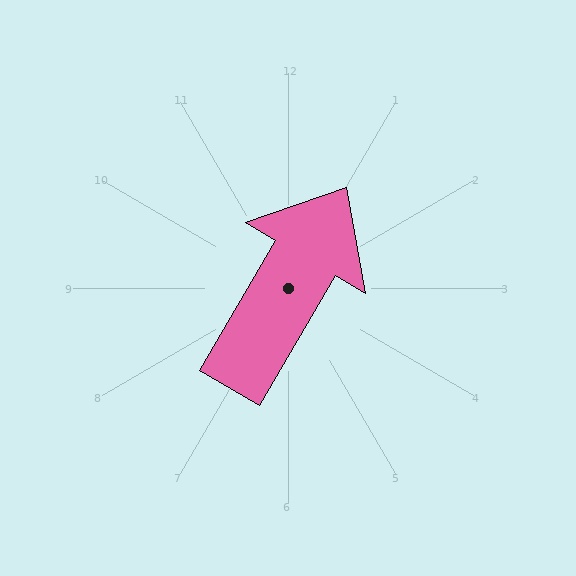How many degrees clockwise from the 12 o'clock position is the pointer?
Approximately 30 degrees.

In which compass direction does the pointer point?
Northeast.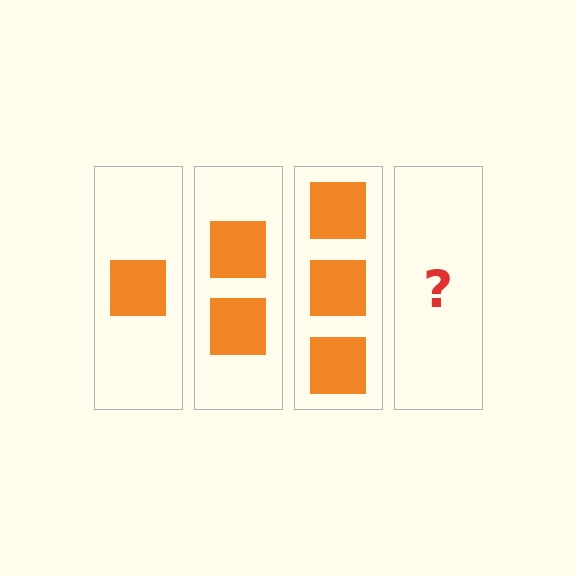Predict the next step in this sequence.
The next step is 4 squares.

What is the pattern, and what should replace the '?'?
The pattern is that each step adds one more square. The '?' should be 4 squares.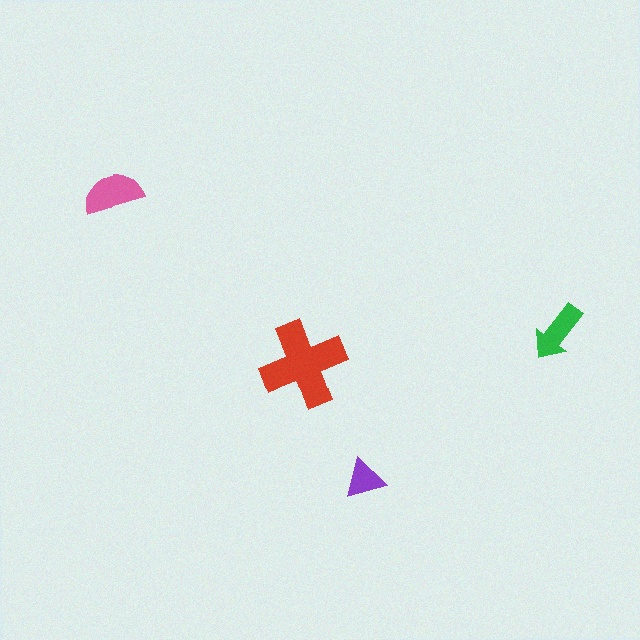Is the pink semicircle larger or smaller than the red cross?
Smaller.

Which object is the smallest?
The purple triangle.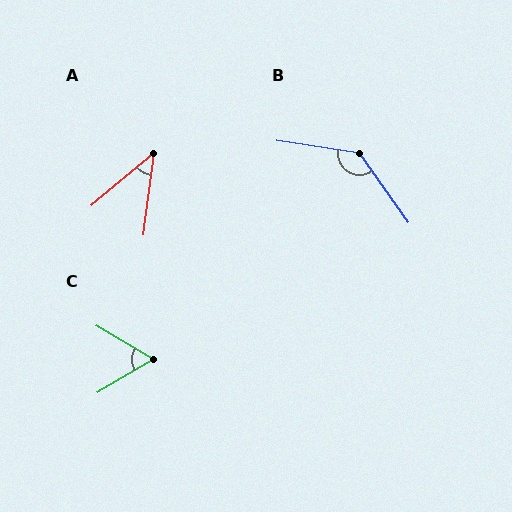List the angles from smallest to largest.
A (42°), C (62°), B (134°).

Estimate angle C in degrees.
Approximately 62 degrees.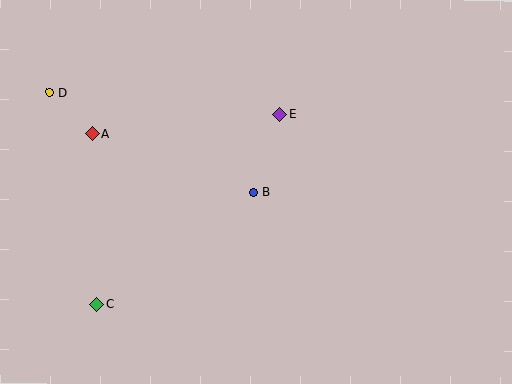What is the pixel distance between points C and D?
The distance between C and D is 217 pixels.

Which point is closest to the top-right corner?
Point E is closest to the top-right corner.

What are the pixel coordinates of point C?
Point C is at (97, 304).